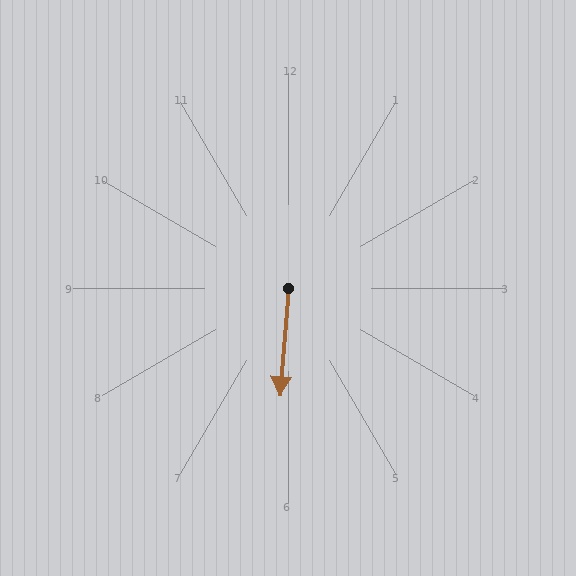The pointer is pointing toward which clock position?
Roughly 6 o'clock.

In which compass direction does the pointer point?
South.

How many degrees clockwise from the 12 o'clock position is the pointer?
Approximately 185 degrees.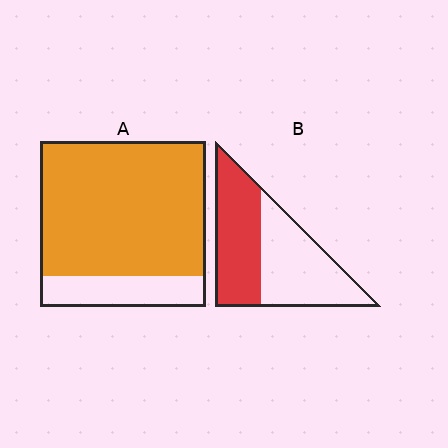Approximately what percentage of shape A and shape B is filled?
A is approximately 80% and B is approximately 50%.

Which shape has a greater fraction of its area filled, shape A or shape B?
Shape A.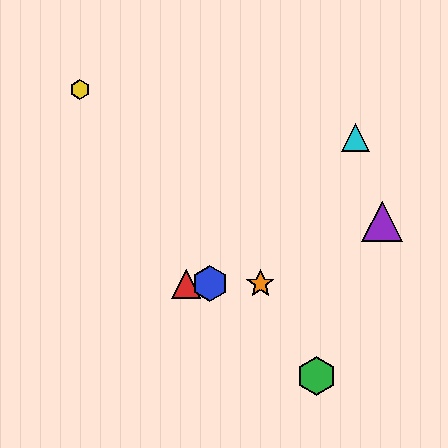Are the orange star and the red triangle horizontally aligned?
Yes, both are at y≈284.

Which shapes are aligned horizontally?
The red triangle, the blue hexagon, the orange star are aligned horizontally.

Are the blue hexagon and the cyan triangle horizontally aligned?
No, the blue hexagon is at y≈284 and the cyan triangle is at y≈137.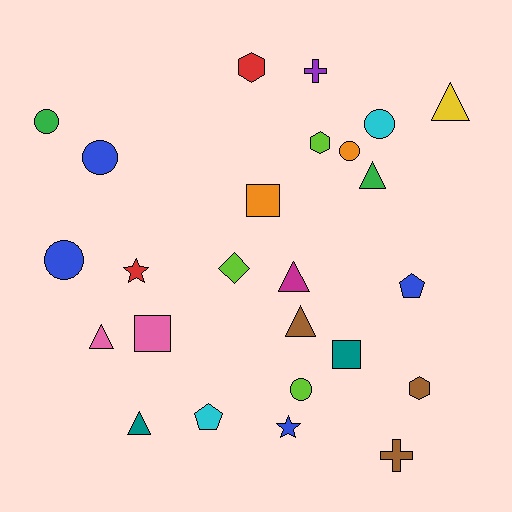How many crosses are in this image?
There are 2 crosses.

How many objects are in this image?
There are 25 objects.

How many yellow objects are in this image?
There is 1 yellow object.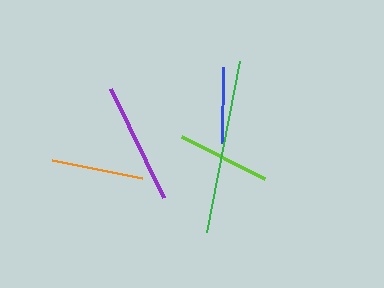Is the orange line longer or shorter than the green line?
The green line is longer than the orange line.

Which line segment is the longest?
The green line is the longest at approximately 174 pixels.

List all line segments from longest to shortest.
From longest to shortest: green, purple, lime, orange, blue.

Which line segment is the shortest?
The blue line is the shortest at approximately 76 pixels.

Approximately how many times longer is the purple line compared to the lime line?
The purple line is approximately 1.3 times the length of the lime line.